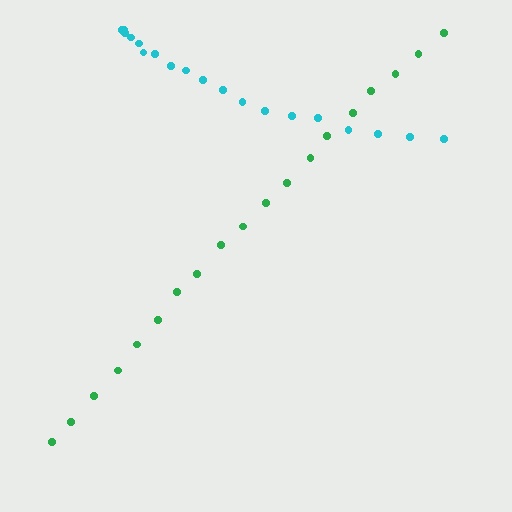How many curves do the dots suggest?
There are 2 distinct paths.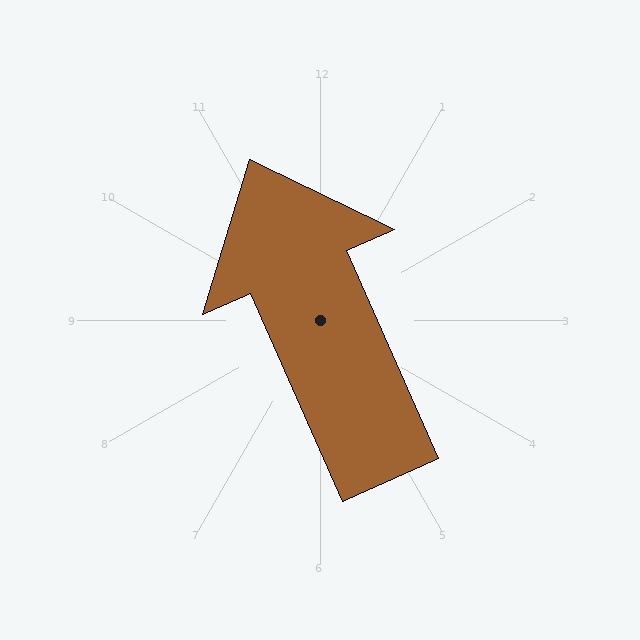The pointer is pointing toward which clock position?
Roughly 11 o'clock.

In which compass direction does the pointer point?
Northwest.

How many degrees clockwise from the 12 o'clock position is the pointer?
Approximately 336 degrees.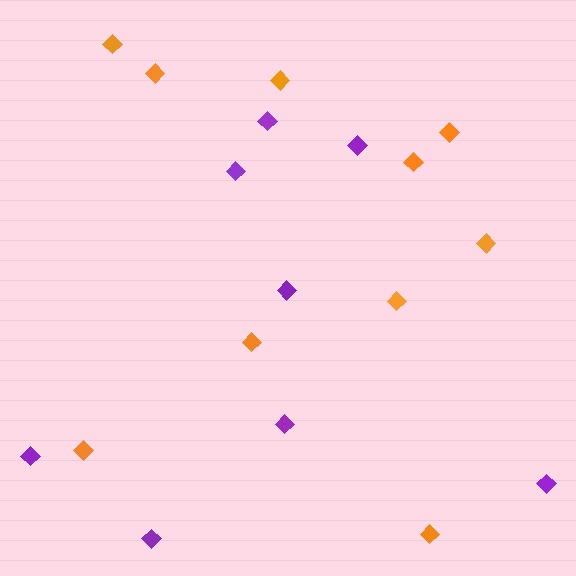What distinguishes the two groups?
There are 2 groups: one group of orange diamonds (10) and one group of purple diamonds (8).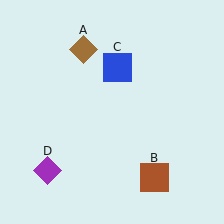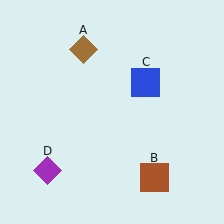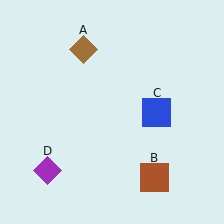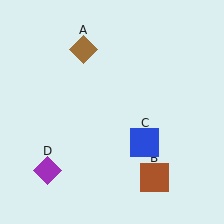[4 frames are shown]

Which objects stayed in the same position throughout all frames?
Brown diamond (object A) and brown square (object B) and purple diamond (object D) remained stationary.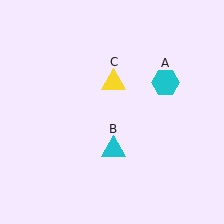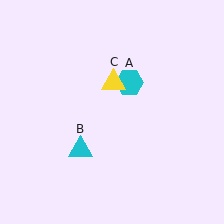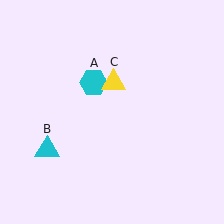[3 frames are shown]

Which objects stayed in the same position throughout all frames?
Yellow triangle (object C) remained stationary.